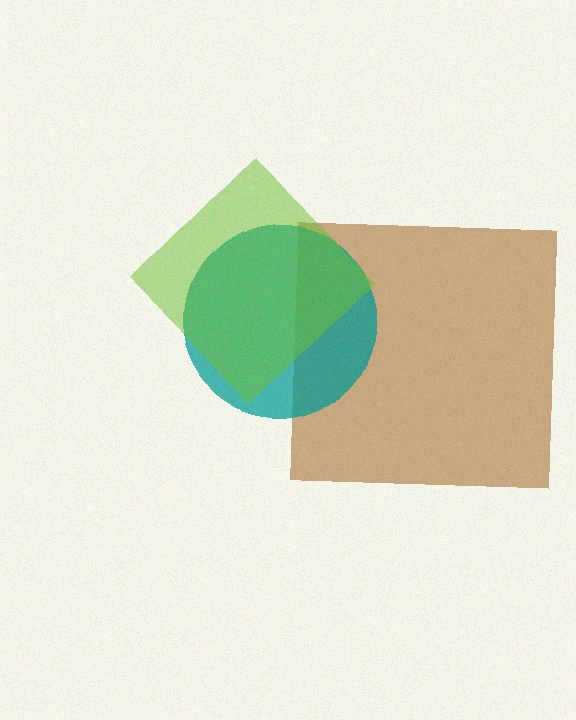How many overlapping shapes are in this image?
There are 3 overlapping shapes in the image.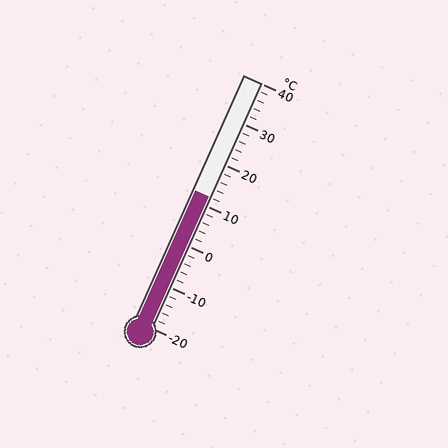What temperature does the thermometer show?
The thermometer shows approximately 12°C.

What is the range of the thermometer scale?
The thermometer scale ranges from -20°C to 40°C.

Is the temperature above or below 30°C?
The temperature is below 30°C.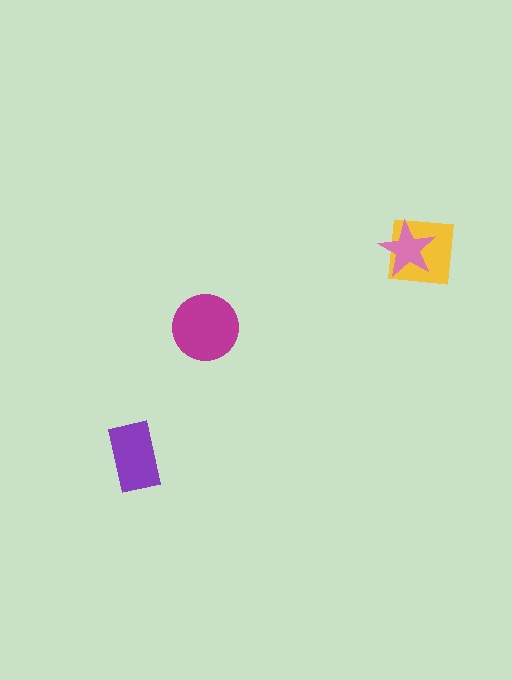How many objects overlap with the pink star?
1 object overlaps with the pink star.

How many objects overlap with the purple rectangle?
0 objects overlap with the purple rectangle.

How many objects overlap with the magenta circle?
0 objects overlap with the magenta circle.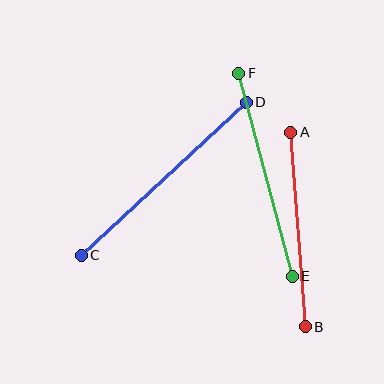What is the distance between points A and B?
The distance is approximately 195 pixels.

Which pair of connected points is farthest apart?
Points C and D are farthest apart.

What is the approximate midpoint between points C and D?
The midpoint is at approximately (164, 179) pixels.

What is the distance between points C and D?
The distance is approximately 225 pixels.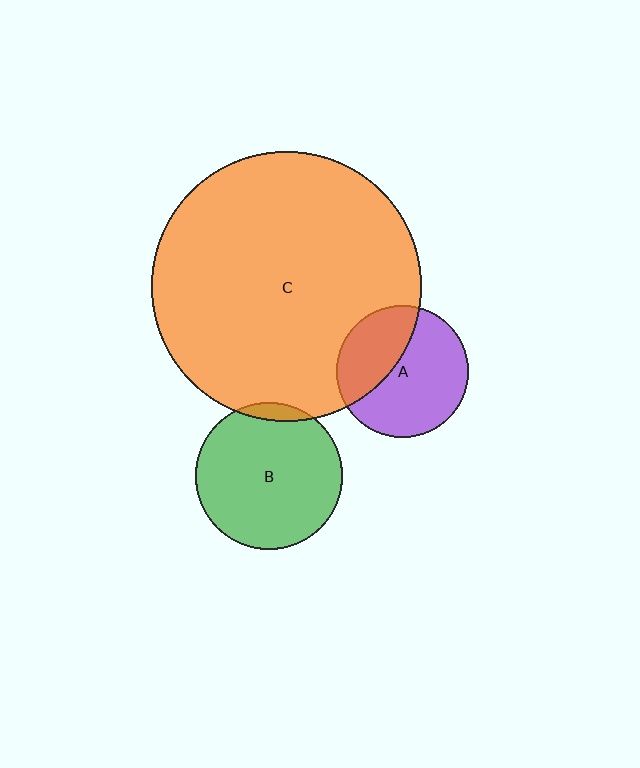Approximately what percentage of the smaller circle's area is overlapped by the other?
Approximately 35%.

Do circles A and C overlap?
Yes.